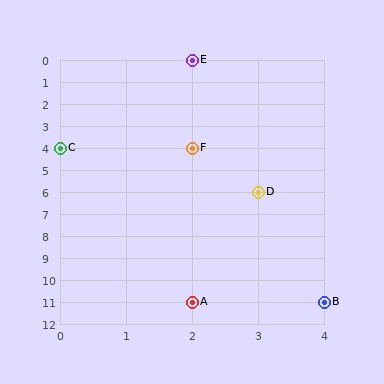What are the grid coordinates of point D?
Point D is at grid coordinates (3, 6).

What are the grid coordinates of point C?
Point C is at grid coordinates (0, 4).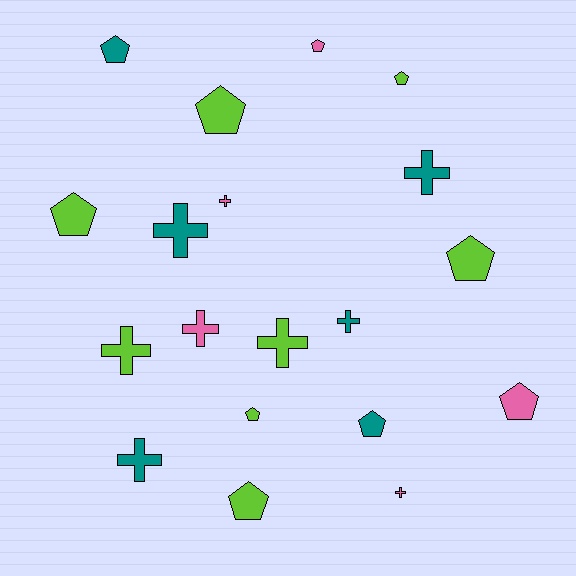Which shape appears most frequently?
Pentagon, with 10 objects.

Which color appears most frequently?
Lime, with 8 objects.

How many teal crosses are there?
There are 4 teal crosses.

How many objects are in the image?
There are 19 objects.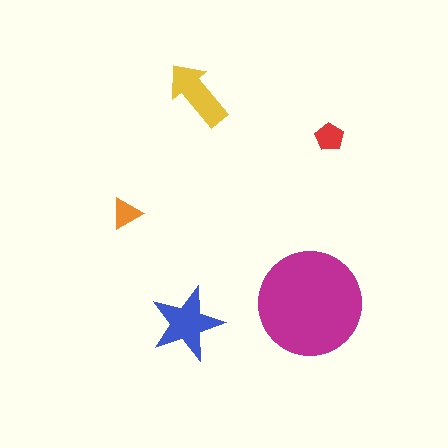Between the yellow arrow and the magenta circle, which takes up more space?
The magenta circle.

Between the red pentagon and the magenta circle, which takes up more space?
The magenta circle.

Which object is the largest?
The magenta circle.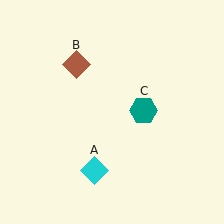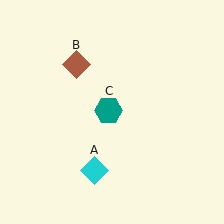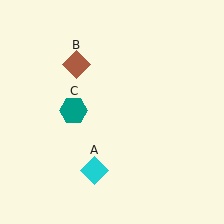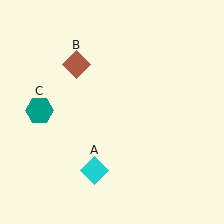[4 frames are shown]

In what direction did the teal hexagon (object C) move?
The teal hexagon (object C) moved left.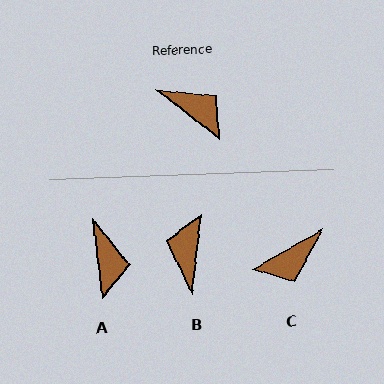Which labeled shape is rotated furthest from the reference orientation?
B, about 122 degrees away.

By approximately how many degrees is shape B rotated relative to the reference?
Approximately 122 degrees counter-clockwise.